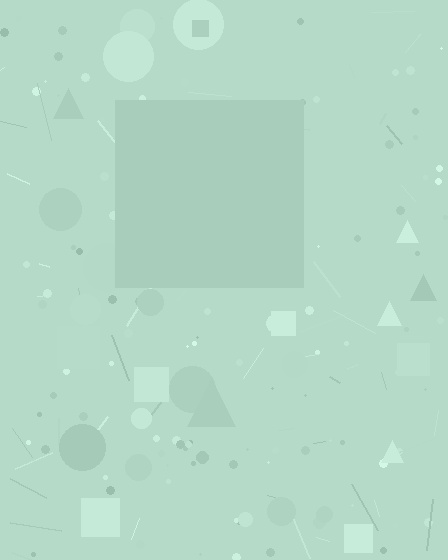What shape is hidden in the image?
A square is hidden in the image.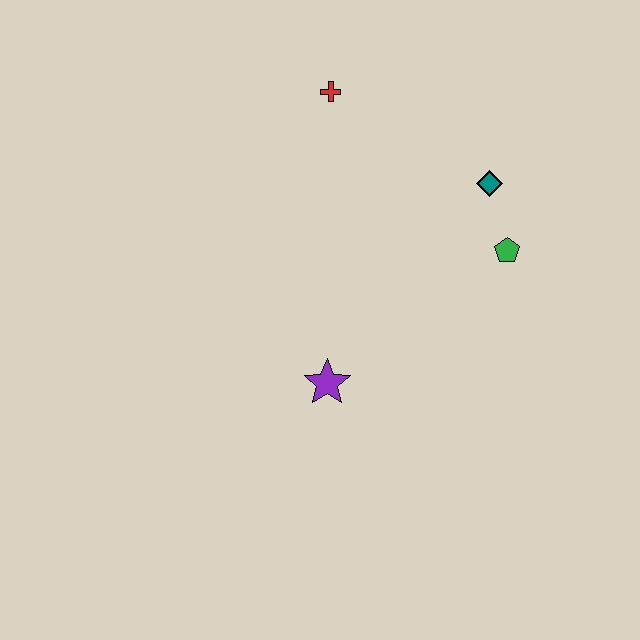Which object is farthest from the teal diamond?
The purple star is farthest from the teal diamond.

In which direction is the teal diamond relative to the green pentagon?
The teal diamond is above the green pentagon.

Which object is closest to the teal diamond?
The green pentagon is closest to the teal diamond.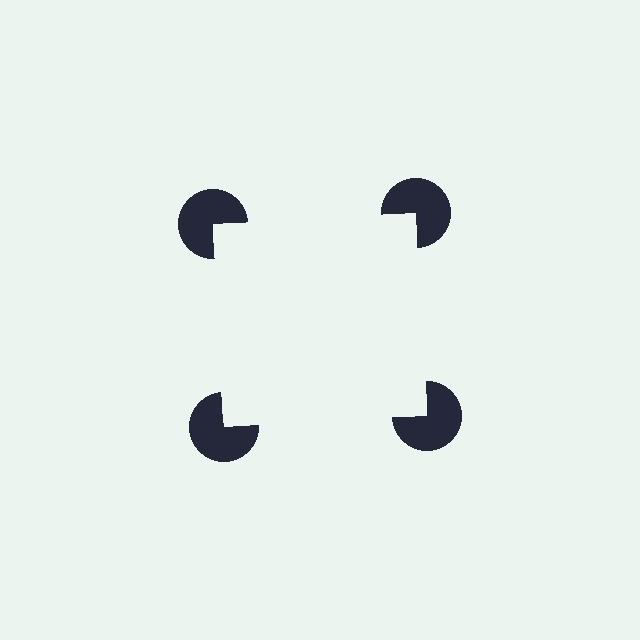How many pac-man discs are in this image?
There are 4 — one at each vertex of the illusory square.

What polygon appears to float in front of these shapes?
An illusory square — its edges are inferred from the aligned wedge cuts in the pac-man discs, not physically drawn.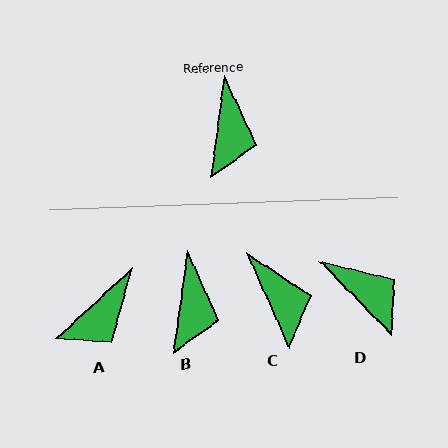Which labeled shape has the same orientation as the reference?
B.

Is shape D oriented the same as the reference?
No, it is off by about 52 degrees.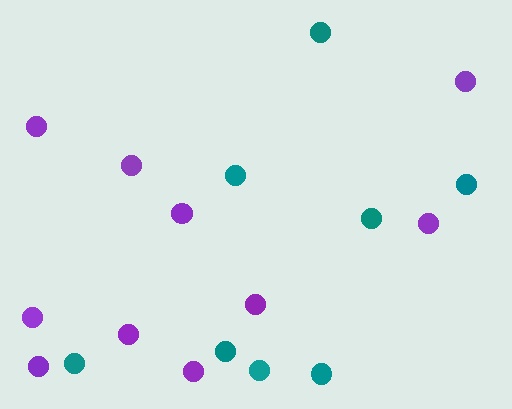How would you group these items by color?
There are 2 groups: one group of teal circles (8) and one group of purple circles (10).